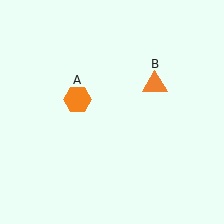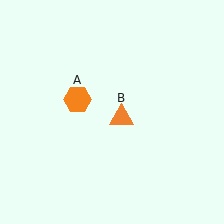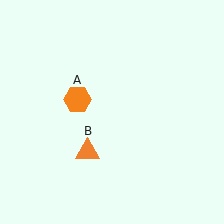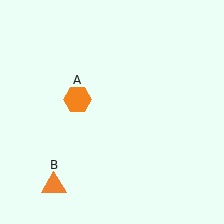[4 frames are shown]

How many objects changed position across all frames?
1 object changed position: orange triangle (object B).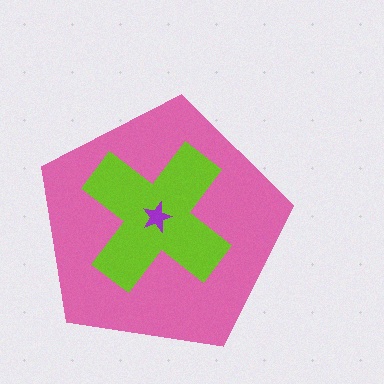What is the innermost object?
The purple star.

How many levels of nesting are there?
3.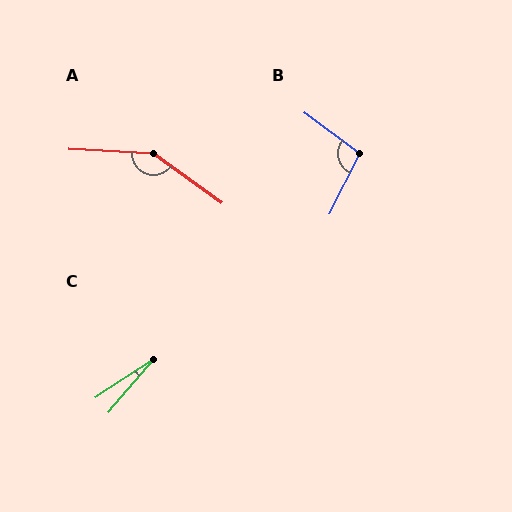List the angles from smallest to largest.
C (16°), B (101°), A (147°).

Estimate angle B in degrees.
Approximately 101 degrees.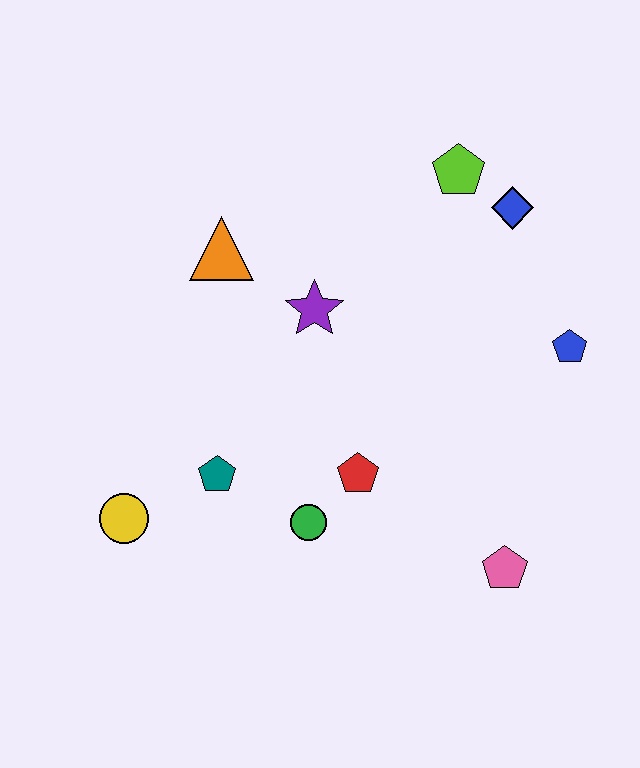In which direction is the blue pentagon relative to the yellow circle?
The blue pentagon is to the right of the yellow circle.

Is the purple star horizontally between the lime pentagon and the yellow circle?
Yes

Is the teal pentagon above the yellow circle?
Yes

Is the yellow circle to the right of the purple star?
No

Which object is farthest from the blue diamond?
The yellow circle is farthest from the blue diamond.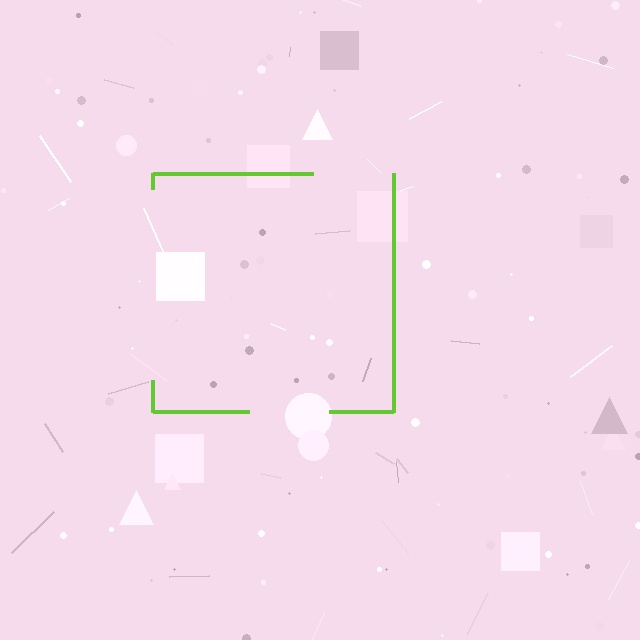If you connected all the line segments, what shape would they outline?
They would outline a square.